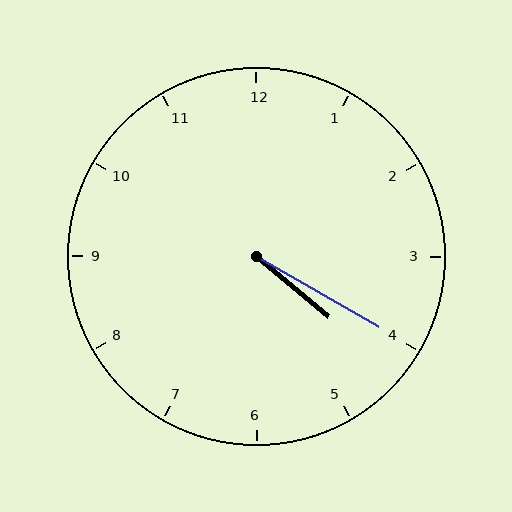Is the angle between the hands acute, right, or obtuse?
It is acute.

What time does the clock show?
4:20.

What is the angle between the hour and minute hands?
Approximately 10 degrees.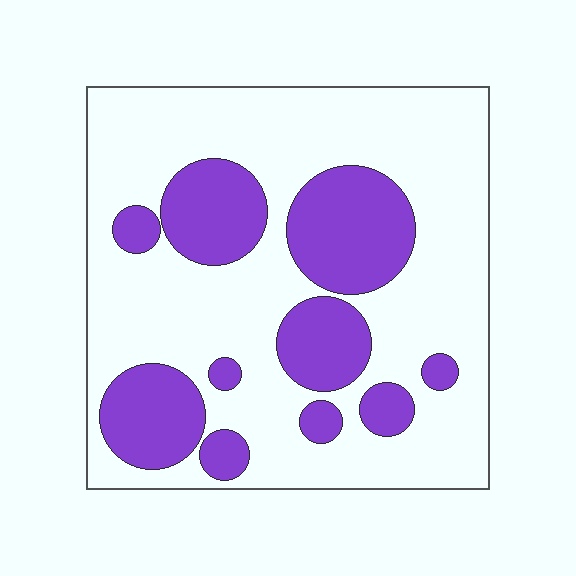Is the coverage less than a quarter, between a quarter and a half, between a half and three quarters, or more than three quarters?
Between a quarter and a half.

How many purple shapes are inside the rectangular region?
10.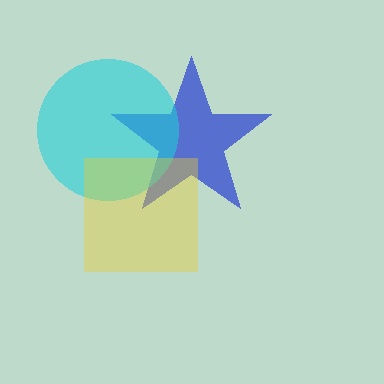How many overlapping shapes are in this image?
There are 3 overlapping shapes in the image.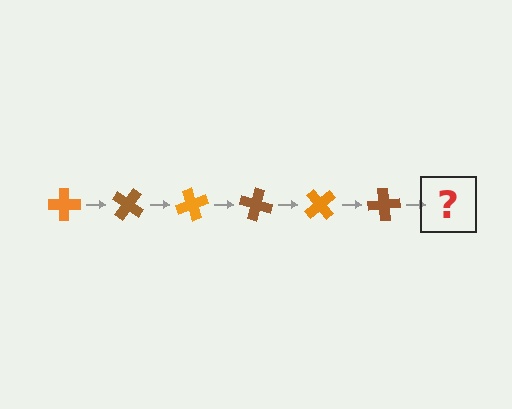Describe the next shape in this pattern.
It should be an orange cross, rotated 210 degrees from the start.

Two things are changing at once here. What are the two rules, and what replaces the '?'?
The two rules are that it rotates 35 degrees each step and the color cycles through orange and brown. The '?' should be an orange cross, rotated 210 degrees from the start.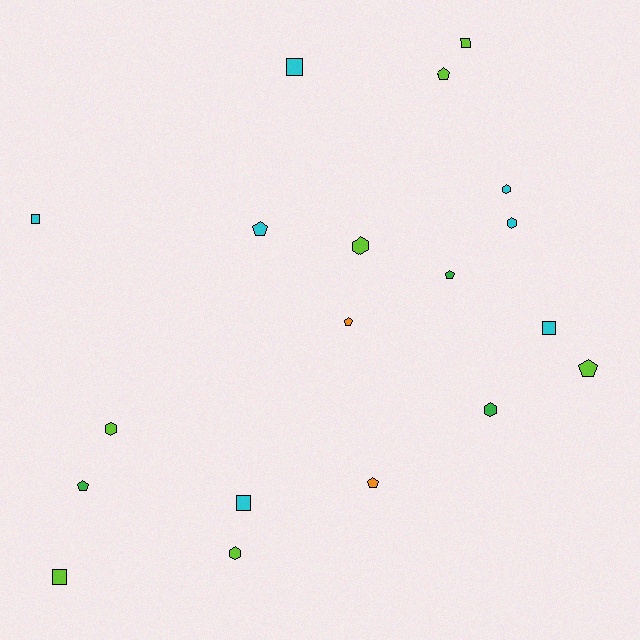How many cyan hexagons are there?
There are 2 cyan hexagons.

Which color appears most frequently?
Cyan, with 7 objects.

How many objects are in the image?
There are 19 objects.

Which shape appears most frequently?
Pentagon, with 7 objects.